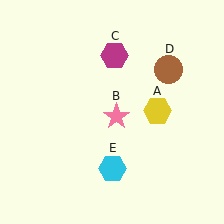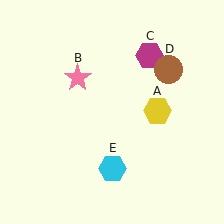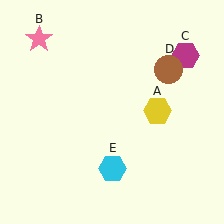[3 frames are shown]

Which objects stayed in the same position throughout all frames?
Yellow hexagon (object A) and brown circle (object D) and cyan hexagon (object E) remained stationary.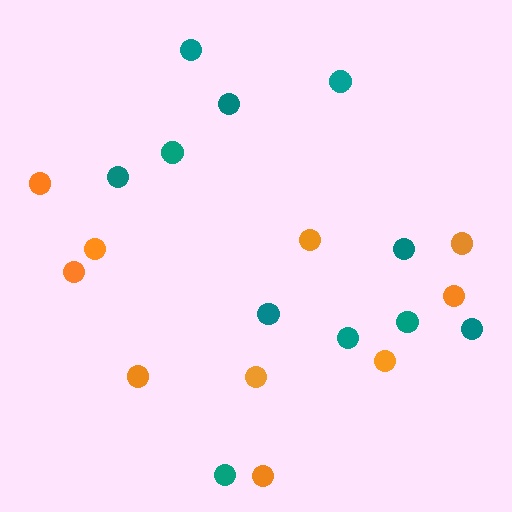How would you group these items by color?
There are 2 groups: one group of teal circles (11) and one group of orange circles (10).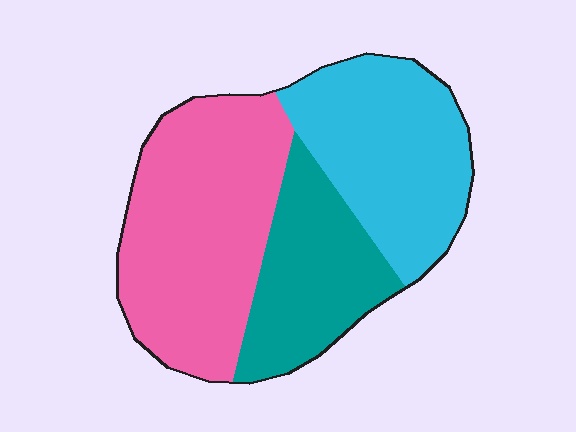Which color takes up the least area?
Teal, at roughly 25%.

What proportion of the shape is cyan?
Cyan covers around 35% of the shape.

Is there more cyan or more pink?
Pink.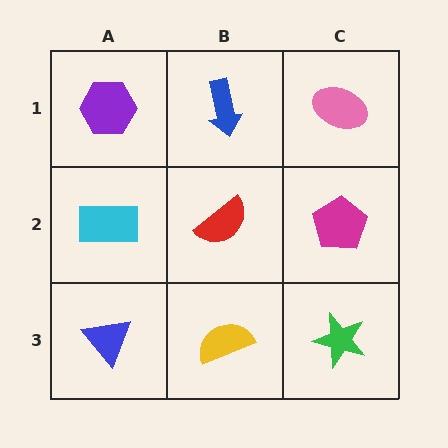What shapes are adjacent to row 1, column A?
A cyan rectangle (row 2, column A), a blue arrow (row 1, column B).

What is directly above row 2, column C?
A pink ellipse.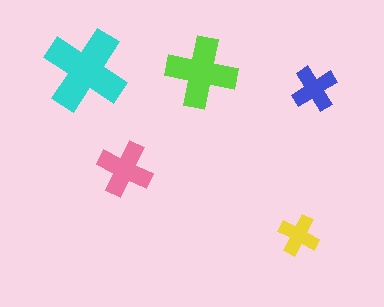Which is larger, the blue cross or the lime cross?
The lime one.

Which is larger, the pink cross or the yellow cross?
The pink one.